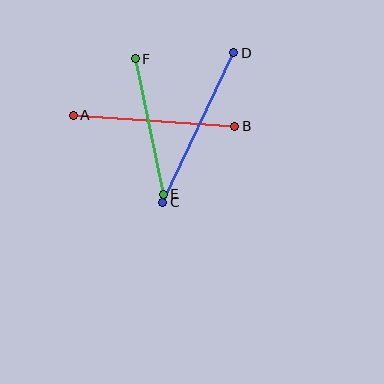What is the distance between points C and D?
The distance is approximately 166 pixels.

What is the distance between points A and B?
The distance is approximately 162 pixels.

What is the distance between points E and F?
The distance is approximately 138 pixels.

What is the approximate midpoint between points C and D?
The midpoint is at approximately (198, 127) pixels.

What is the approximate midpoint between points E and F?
The midpoint is at approximately (149, 127) pixels.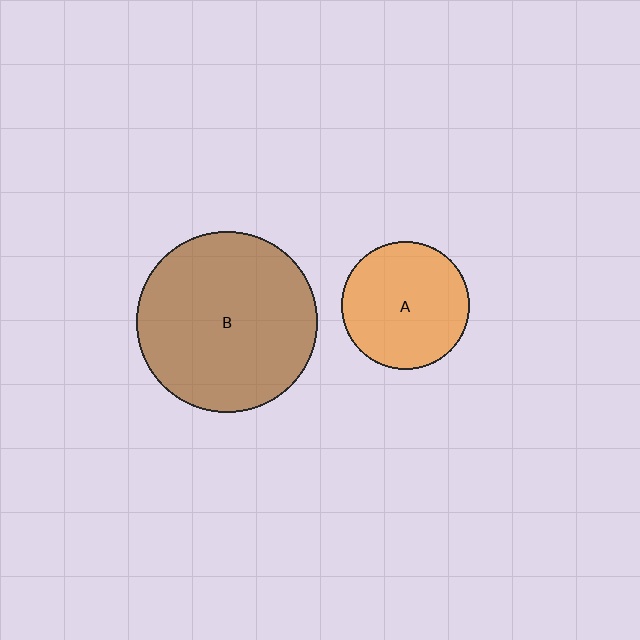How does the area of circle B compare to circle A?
Approximately 2.0 times.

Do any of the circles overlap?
No, none of the circles overlap.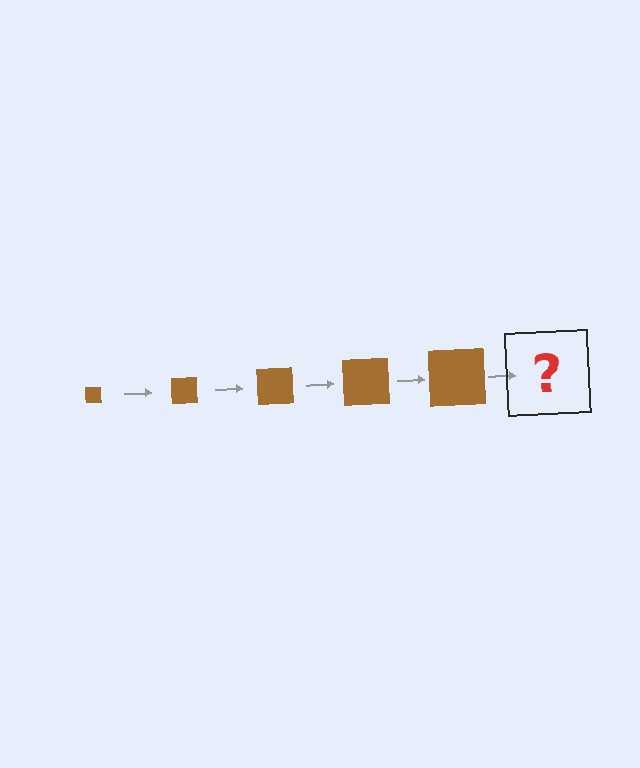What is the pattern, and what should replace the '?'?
The pattern is that the square gets progressively larger each step. The '?' should be a brown square, larger than the previous one.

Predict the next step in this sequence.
The next step is a brown square, larger than the previous one.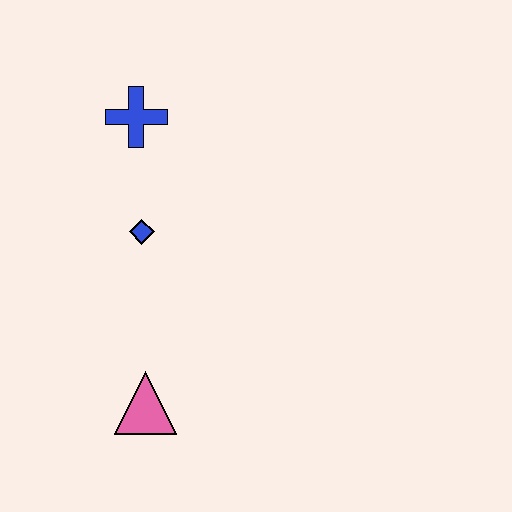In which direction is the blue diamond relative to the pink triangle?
The blue diamond is above the pink triangle.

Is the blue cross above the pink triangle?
Yes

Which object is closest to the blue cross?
The blue diamond is closest to the blue cross.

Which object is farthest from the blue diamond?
The pink triangle is farthest from the blue diamond.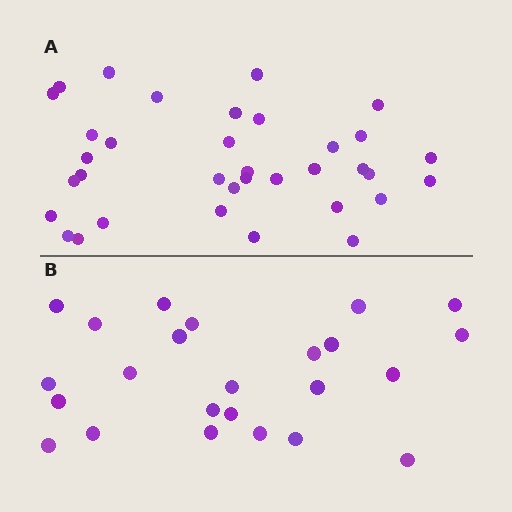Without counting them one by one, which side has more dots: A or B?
Region A (the top region) has more dots.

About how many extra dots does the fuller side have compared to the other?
Region A has roughly 12 or so more dots than region B.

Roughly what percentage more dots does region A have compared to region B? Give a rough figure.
About 45% more.